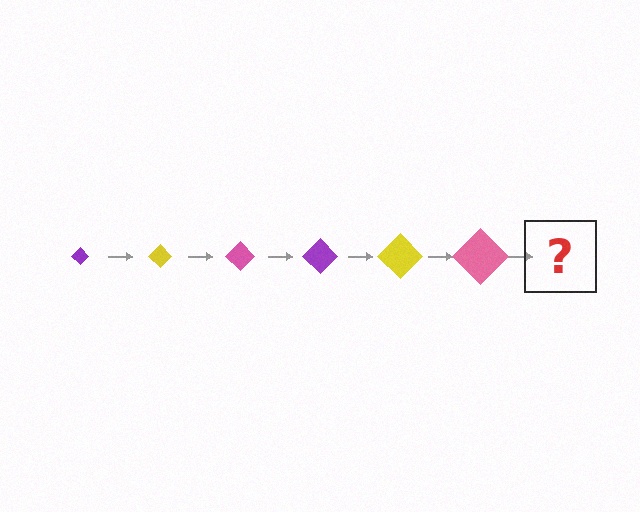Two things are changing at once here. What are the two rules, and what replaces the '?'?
The two rules are that the diamond grows larger each step and the color cycles through purple, yellow, and pink. The '?' should be a purple diamond, larger than the previous one.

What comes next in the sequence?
The next element should be a purple diamond, larger than the previous one.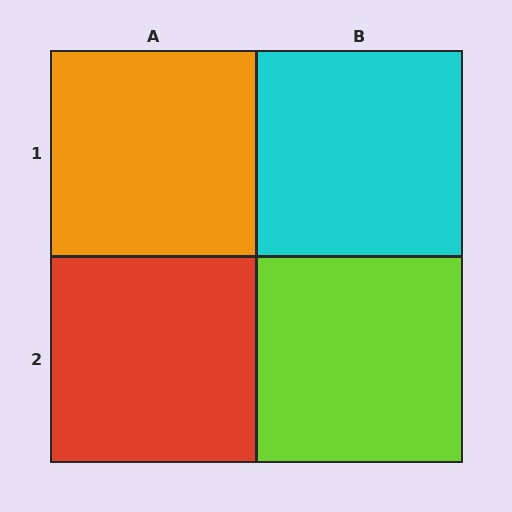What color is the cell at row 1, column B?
Cyan.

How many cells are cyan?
1 cell is cyan.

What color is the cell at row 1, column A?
Orange.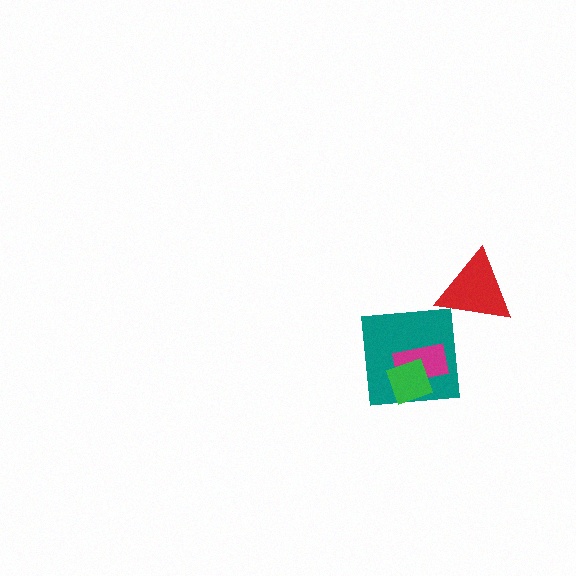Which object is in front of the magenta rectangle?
The green diamond is in front of the magenta rectangle.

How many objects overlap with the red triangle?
0 objects overlap with the red triangle.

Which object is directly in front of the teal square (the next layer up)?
The magenta rectangle is directly in front of the teal square.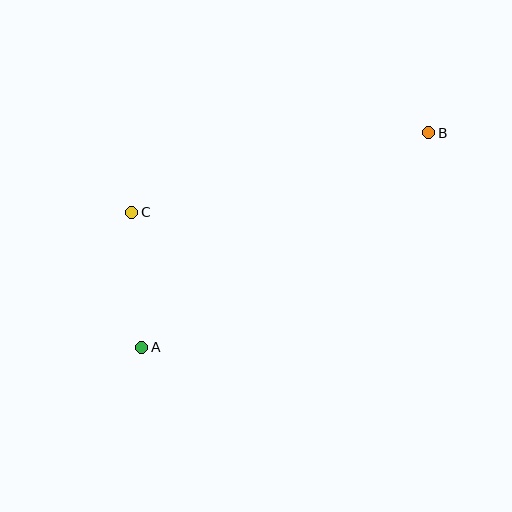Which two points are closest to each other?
Points A and C are closest to each other.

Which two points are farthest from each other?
Points A and B are farthest from each other.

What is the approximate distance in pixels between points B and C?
The distance between B and C is approximately 307 pixels.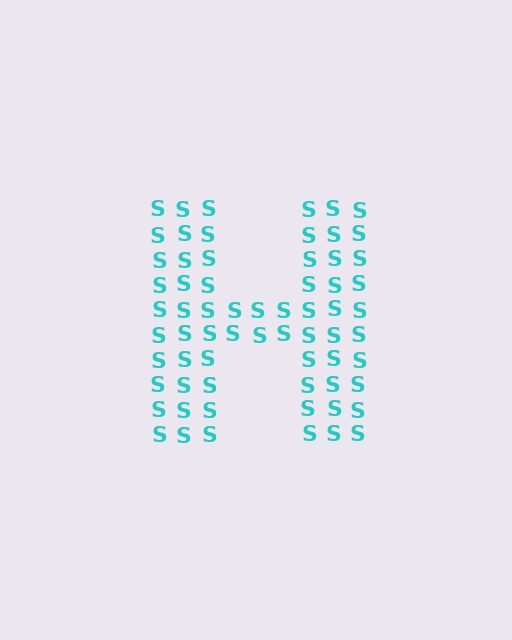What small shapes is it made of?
It is made of small letter S's.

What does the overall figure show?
The overall figure shows the letter H.